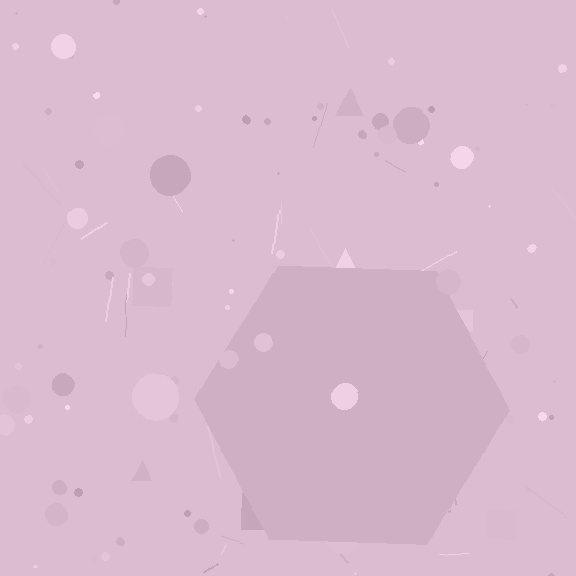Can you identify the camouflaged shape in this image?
The camouflaged shape is a hexagon.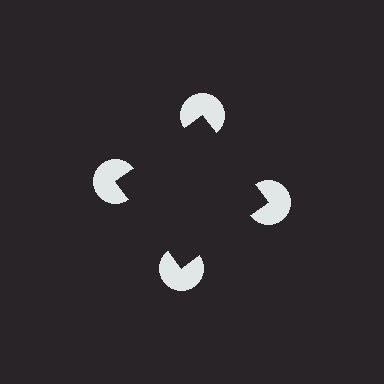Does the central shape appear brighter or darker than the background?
It typically appears slightly darker than the background, even though no actual brightness change is drawn.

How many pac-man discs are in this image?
There are 4 — one at each vertex of the illusory square.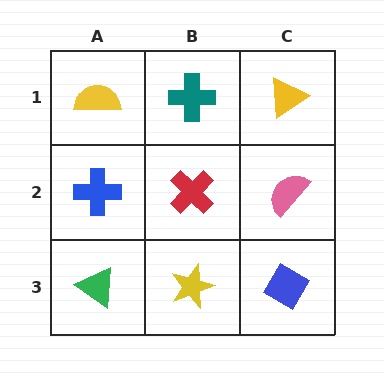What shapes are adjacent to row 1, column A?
A blue cross (row 2, column A), a teal cross (row 1, column B).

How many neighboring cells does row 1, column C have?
2.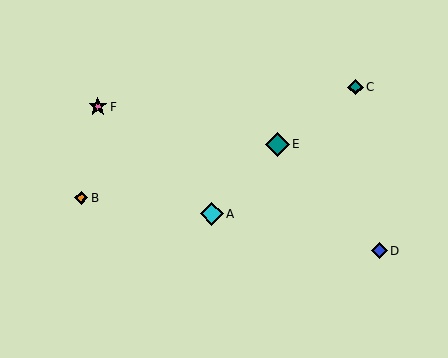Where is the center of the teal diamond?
The center of the teal diamond is at (355, 87).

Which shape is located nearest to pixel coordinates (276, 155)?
The teal diamond (labeled E) at (277, 144) is nearest to that location.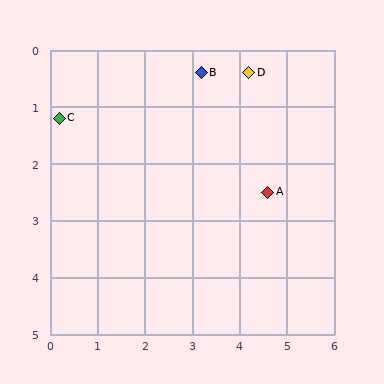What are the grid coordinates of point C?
Point C is at approximately (0.2, 1.2).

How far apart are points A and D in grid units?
Points A and D are about 2.1 grid units apart.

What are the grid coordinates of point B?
Point B is at approximately (3.2, 0.4).